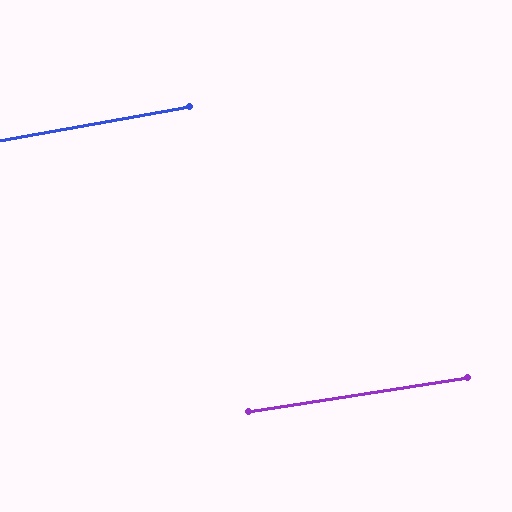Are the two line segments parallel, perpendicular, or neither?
Parallel — their directions differ by only 1.2°.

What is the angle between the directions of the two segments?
Approximately 1 degree.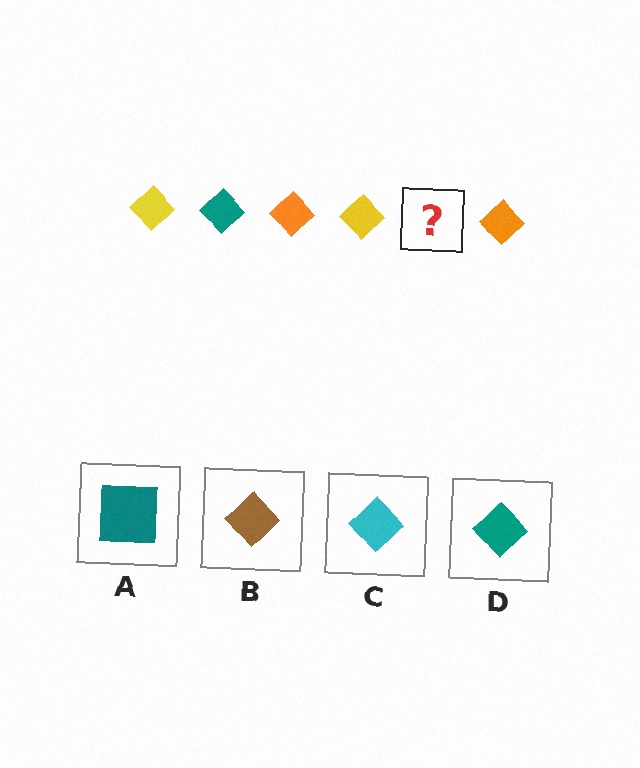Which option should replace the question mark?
Option D.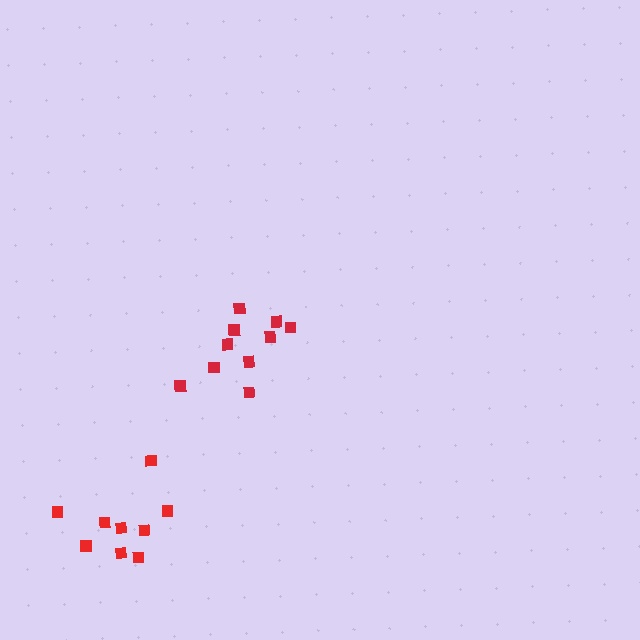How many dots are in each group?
Group 1: 11 dots, Group 2: 9 dots (20 total).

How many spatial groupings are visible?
There are 2 spatial groupings.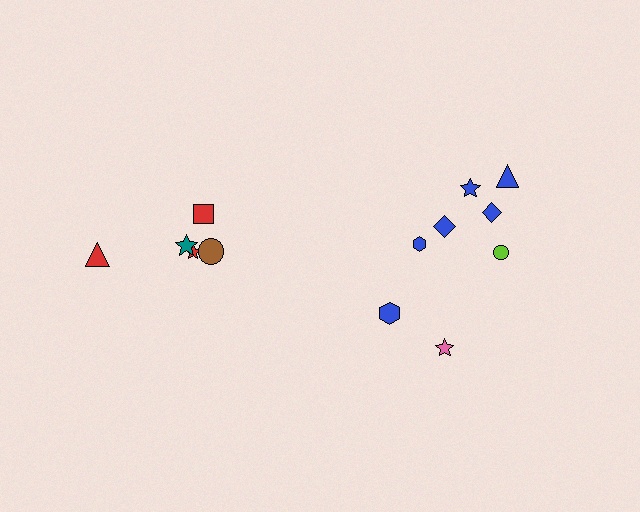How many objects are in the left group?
There are 5 objects.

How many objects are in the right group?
There are 8 objects.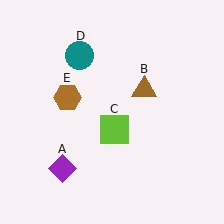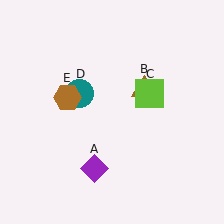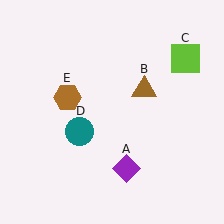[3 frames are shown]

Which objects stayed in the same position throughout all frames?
Brown triangle (object B) and brown hexagon (object E) remained stationary.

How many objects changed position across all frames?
3 objects changed position: purple diamond (object A), lime square (object C), teal circle (object D).